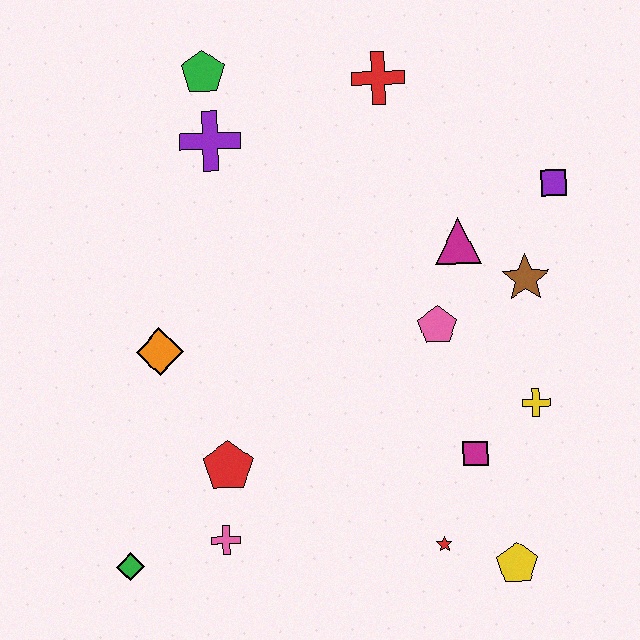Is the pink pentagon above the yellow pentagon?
Yes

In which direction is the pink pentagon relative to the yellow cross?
The pink pentagon is to the left of the yellow cross.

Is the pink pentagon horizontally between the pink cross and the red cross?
No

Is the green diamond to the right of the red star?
No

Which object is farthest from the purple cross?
The yellow pentagon is farthest from the purple cross.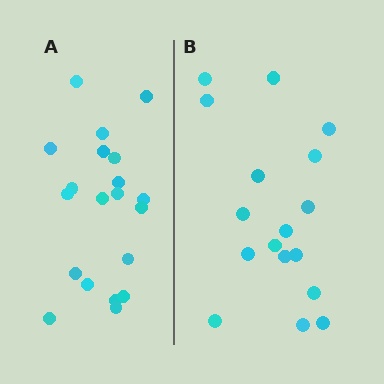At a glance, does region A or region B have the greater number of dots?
Region A (the left region) has more dots.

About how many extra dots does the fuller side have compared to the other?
Region A has just a few more — roughly 2 or 3 more dots than region B.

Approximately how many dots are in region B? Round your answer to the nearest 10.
About 20 dots. (The exact count is 17, which rounds to 20.)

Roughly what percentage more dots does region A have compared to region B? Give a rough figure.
About 20% more.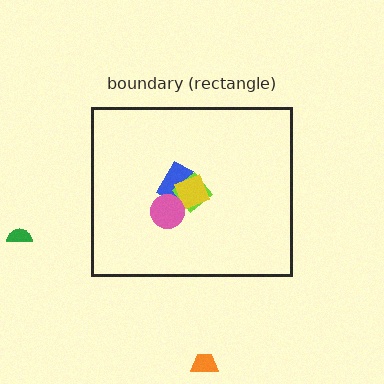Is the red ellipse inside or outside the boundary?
Inside.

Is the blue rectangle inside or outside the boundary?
Inside.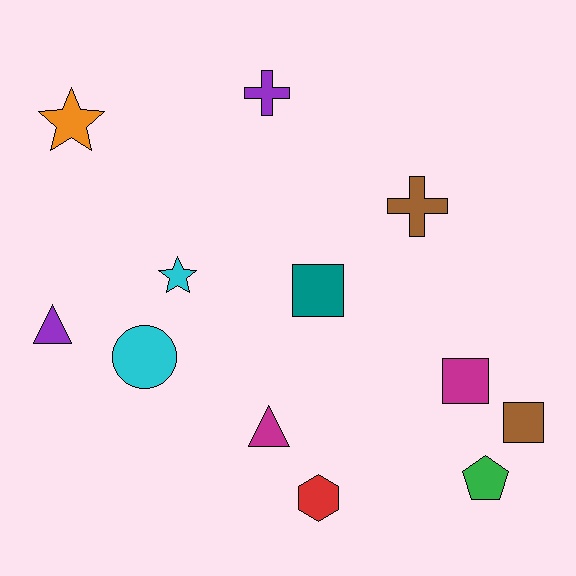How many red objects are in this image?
There is 1 red object.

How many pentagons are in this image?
There is 1 pentagon.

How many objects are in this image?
There are 12 objects.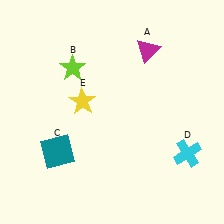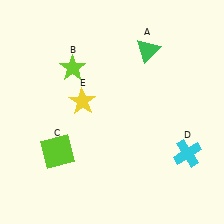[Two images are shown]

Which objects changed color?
A changed from magenta to green. C changed from teal to lime.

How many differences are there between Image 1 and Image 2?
There are 2 differences between the two images.